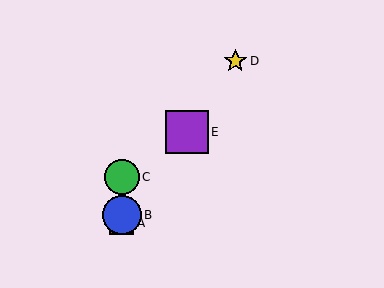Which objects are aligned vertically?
Objects A, B, C are aligned vertically.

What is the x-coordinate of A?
Object A is at x≈122.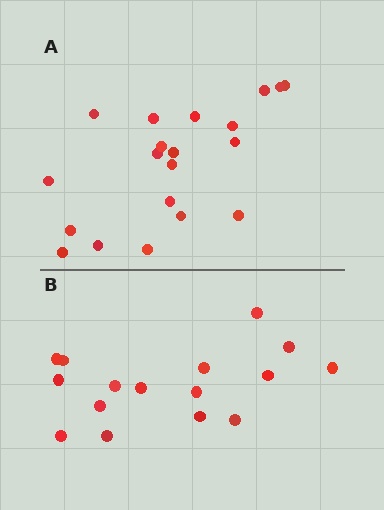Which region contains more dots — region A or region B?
Region A (the top region) has more dots.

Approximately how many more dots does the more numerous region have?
Region A has about 4 more dots than region B.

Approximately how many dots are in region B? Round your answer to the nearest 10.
About 20 dots. (The exact count is 16, which rounds to 20.)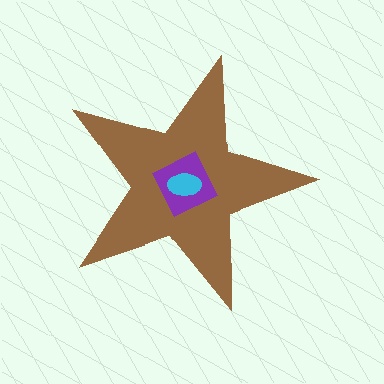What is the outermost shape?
The brown star.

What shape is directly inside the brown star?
The purple diamond.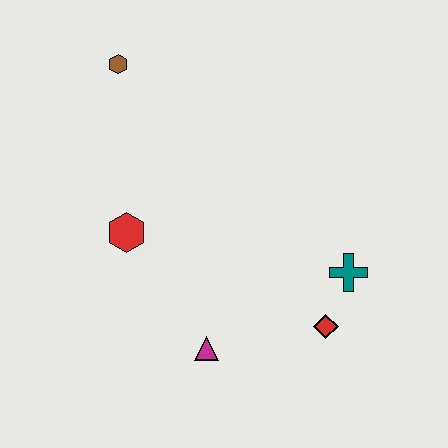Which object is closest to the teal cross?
The red diamond is closest to the teal cross.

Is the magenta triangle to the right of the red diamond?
No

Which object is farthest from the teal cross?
The brown hexagon is farthest from the teal cross.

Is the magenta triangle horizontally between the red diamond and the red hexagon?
Yes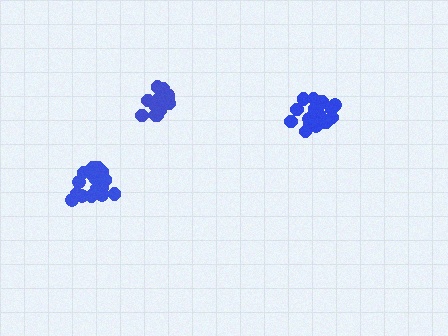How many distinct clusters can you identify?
There are 3 distinct clusters.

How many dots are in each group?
Group 1: 20 dots, Group 2: 18 dots, Group 3: 17 dots (55 total).